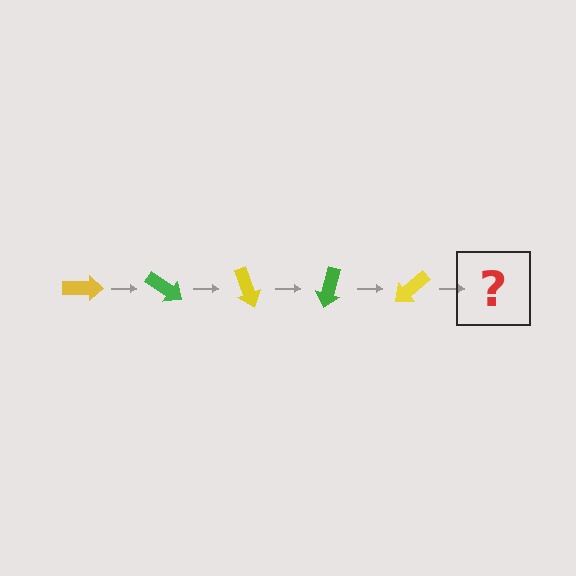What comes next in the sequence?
The next element should be a green arrow, rotated 175 degrees from the start.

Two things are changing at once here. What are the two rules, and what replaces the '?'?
The two rules are that it rotates 35 degrees each step and the color cycles through yellow and green. The '?' should be a green arrow, rotated 175 degrees from the start.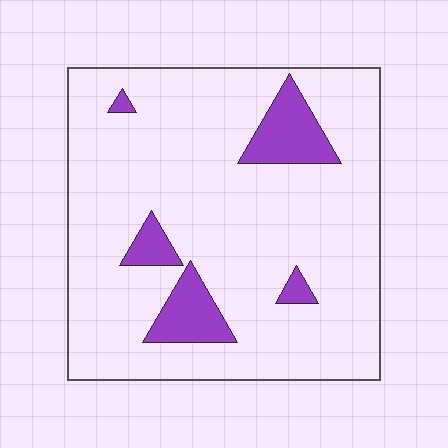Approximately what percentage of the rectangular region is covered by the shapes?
Approximately 10%.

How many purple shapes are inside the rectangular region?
5.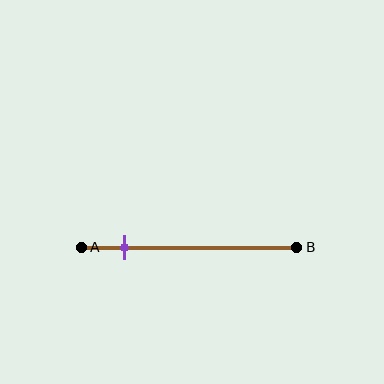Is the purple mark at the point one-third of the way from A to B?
No, the mark is at about 20% from A, not at the 33% one-third point.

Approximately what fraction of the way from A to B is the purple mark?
The purple mark is approximately 20% of the way from A to B.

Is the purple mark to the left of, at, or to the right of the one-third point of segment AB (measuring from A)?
The purple mark is to the left of the one-third point of segment AB.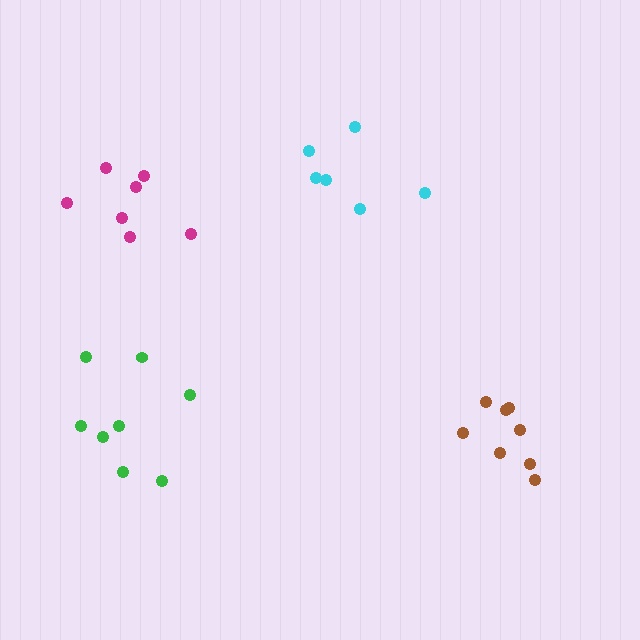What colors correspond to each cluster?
The clusters are colored: green, cyan, brown, magenta.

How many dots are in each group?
Group 1: 8 dots, Group 2: 6 dots, Group 3: 8 dots, Group 4: 7 dots (29 total).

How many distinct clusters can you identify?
There are 4 distinct clusters.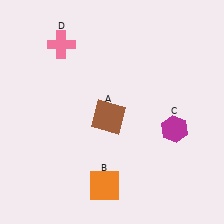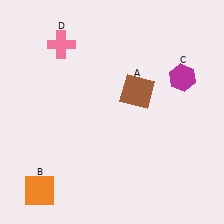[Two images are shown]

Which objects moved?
The objects that moved are: the brown square (A), the orange square (B), the magenta hexagon (C).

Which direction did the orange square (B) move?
The orange square (B) moved left.